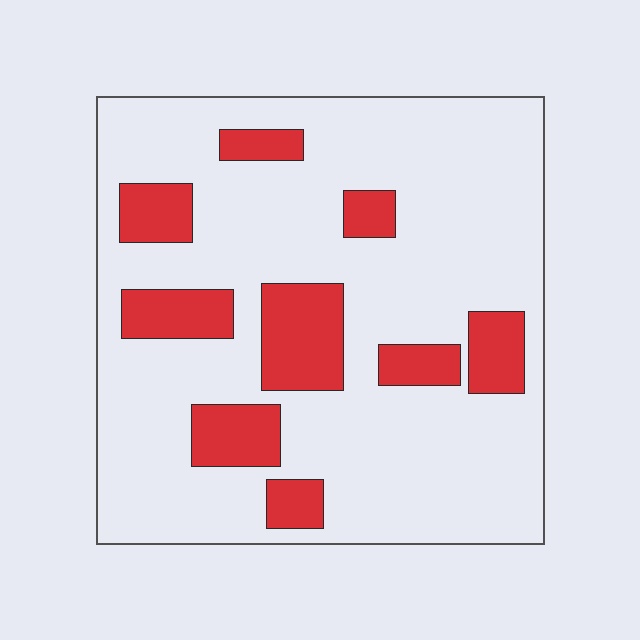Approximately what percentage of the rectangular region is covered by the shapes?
Approximately 20%.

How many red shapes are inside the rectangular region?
9.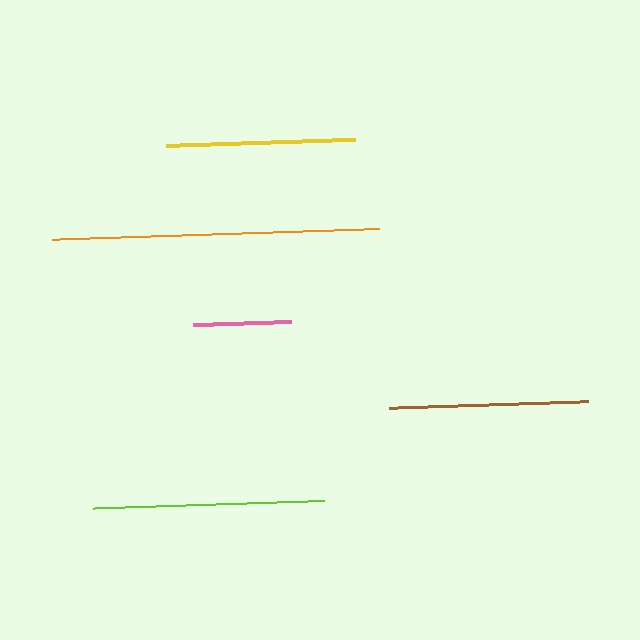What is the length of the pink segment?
The pink segment is approximately 97 pixels long.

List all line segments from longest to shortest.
From longest to shortest: orange, lime, brown, yellow, pink.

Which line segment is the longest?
The orange line is the longest at approximately 327 pixels.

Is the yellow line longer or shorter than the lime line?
The lime line is longer than the yellow line.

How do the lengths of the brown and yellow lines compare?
The brown and yellow lines are approximately the same length.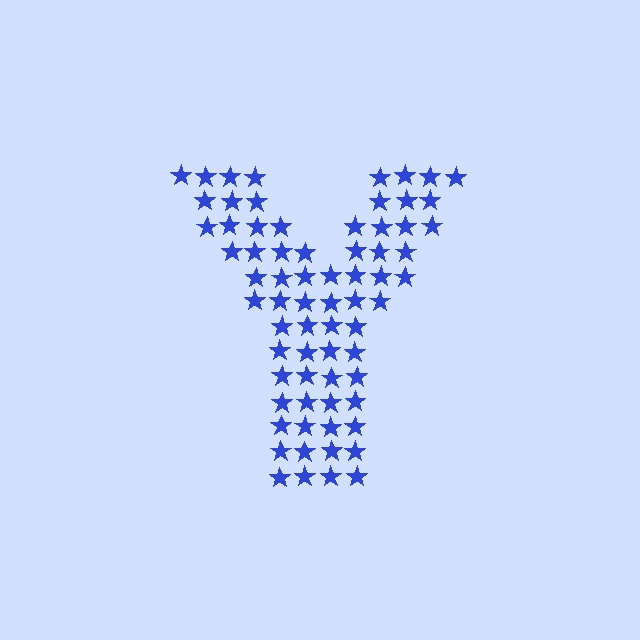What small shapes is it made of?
It is made of small stars.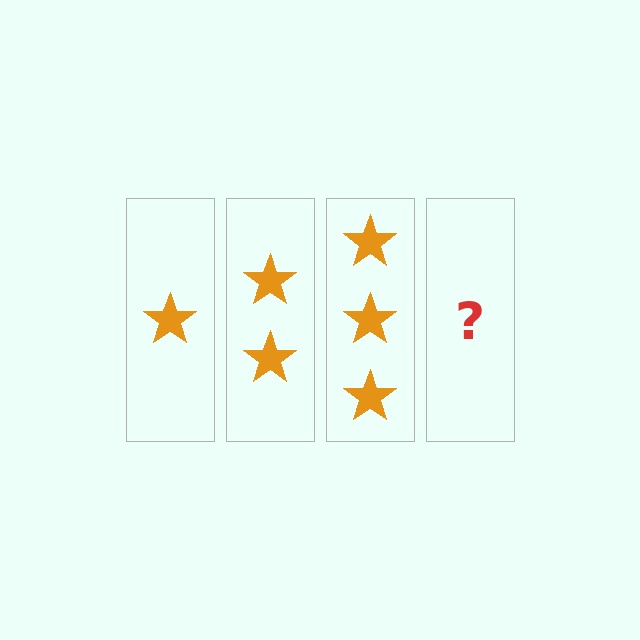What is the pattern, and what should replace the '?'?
The pattern is that each step adds one more star. The '?' should be 4 stars.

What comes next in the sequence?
The next element should be 4 stars.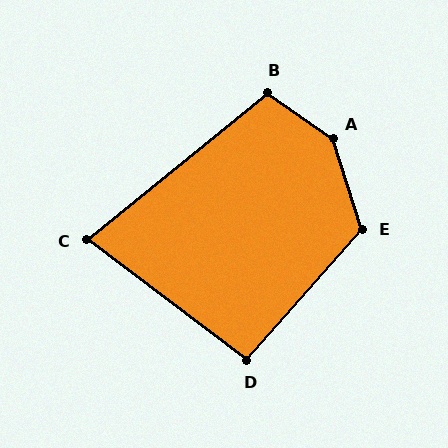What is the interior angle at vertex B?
Approximately 106 degrees (obtuse).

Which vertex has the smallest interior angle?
C, at approximately 76 degrees.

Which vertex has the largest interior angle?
A, at approximately 143 degrees.